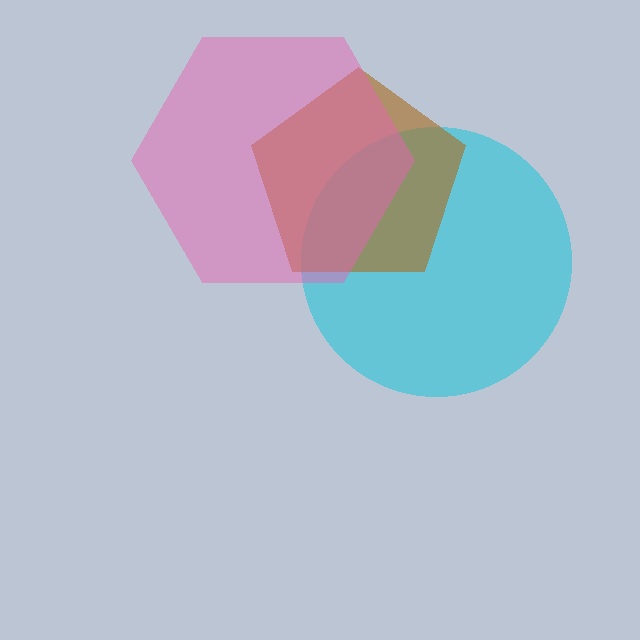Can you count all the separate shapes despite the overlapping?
Yes, there are 3 separate shapes.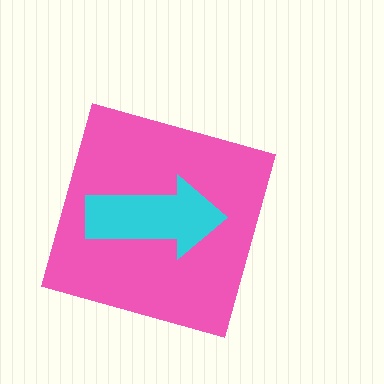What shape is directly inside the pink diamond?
The cyan arrow.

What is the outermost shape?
The pink diamond.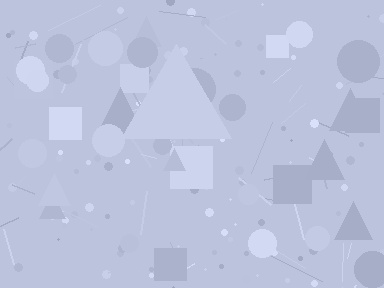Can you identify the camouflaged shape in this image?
The camouflaged shape is a triangle.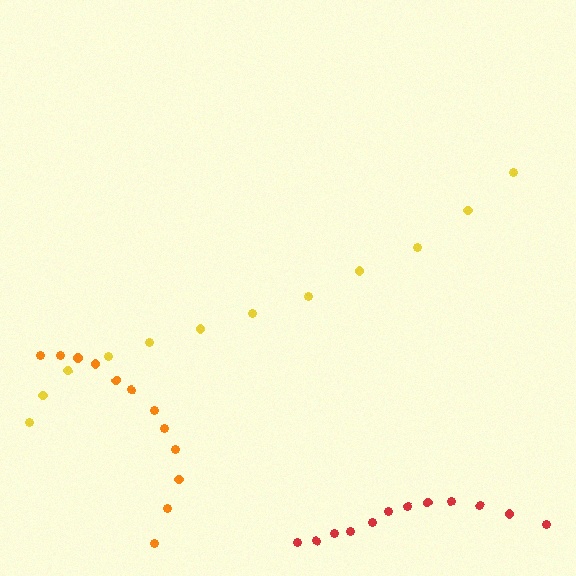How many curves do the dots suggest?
There are 3 distinct paths.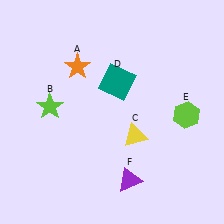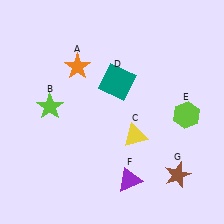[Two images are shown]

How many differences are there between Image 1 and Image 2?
There is 1 difference between the two images.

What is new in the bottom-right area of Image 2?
A brown star (G) was added in the bottom-right area of Image 2.